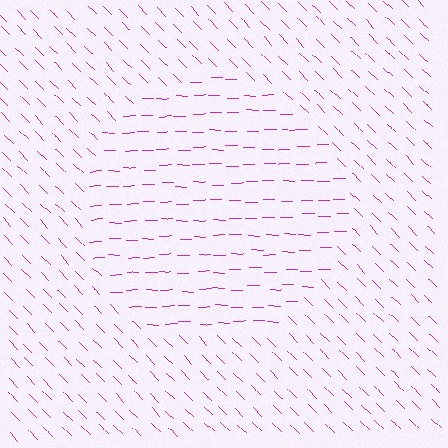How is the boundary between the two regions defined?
The boundary is defined purely by a change in line orientation (approximately 45 degrees difference). All lines are the same color and thickness.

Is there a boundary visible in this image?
Yes, there is a texture boundary formed by a change in line orientation.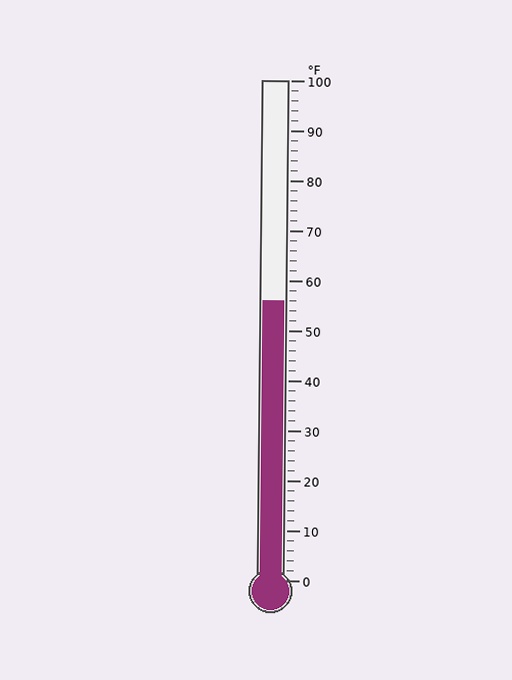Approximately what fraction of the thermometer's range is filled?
The thermometer is filled to approximately 55% of its range.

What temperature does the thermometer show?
The thermometer shows approximately 56°F.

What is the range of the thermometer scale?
The thermometer scale ranges from 0°F to 100°F.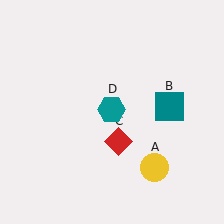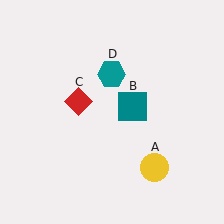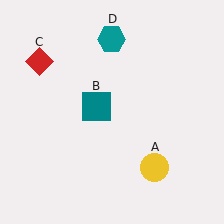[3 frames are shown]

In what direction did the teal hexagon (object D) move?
The teal hexagon (object D) moved up.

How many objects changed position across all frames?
3 objects changed position: teal square (object B), red diamond (object C), teal hexagon (object D).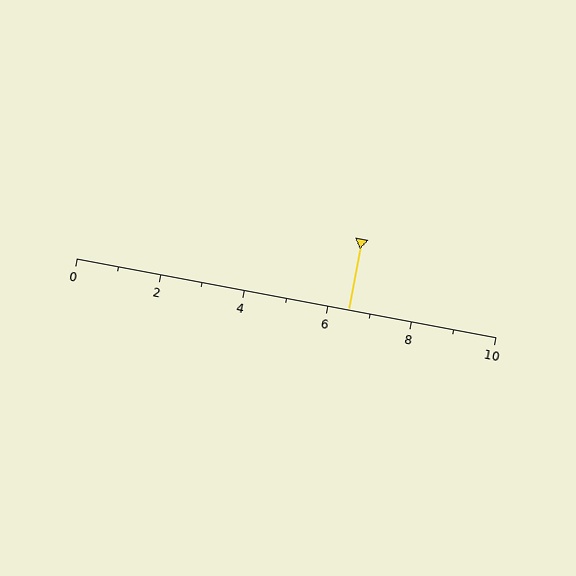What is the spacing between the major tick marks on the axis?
The major ticks are spaced 2 apart.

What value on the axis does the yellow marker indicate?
The marker indicates approximately 6.5.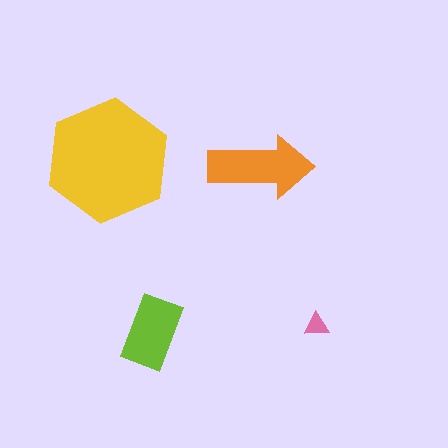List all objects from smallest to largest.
The pink triangle, the lime rectangle, the orange arrow, the yellow hexagon.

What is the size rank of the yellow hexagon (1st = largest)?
1st.